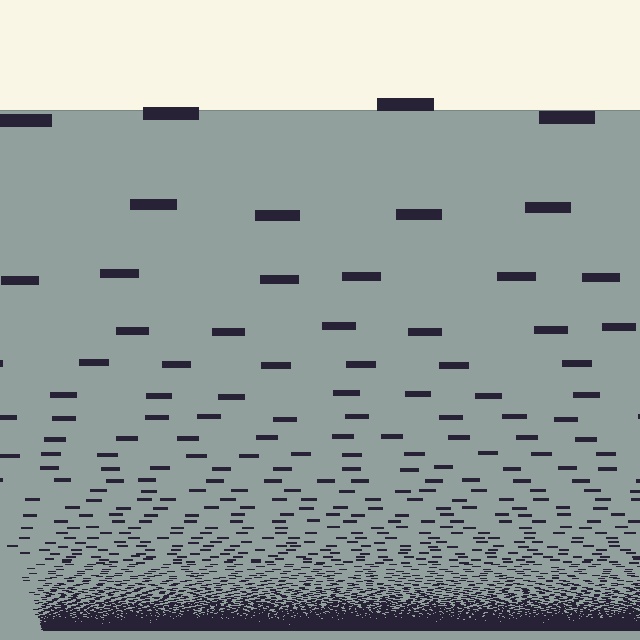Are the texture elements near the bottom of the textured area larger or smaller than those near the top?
Smaller. The gradient is inverted — elements near the bottom are smaller and denser.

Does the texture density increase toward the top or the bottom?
Density increases toward the bottom.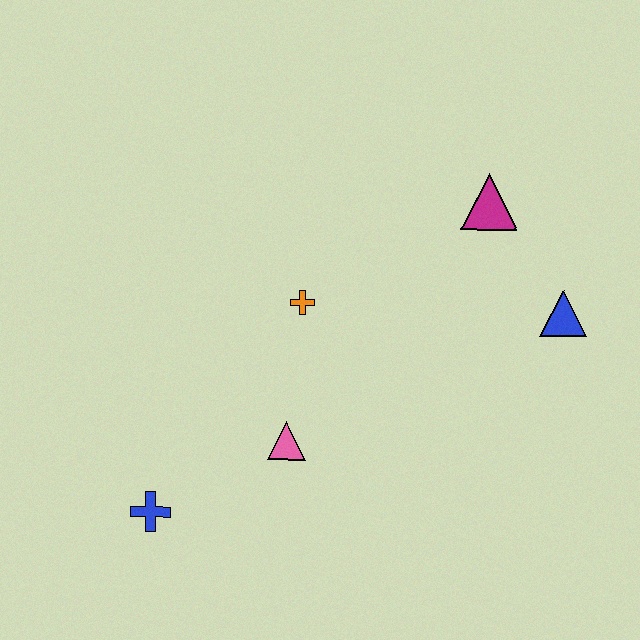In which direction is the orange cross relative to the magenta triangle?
The orange cross is to the left of the magenta triangle.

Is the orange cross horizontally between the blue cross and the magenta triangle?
Yes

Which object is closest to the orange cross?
The pink triangle is closest to the orange cross.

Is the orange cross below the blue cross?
No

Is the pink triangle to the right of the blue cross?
Yes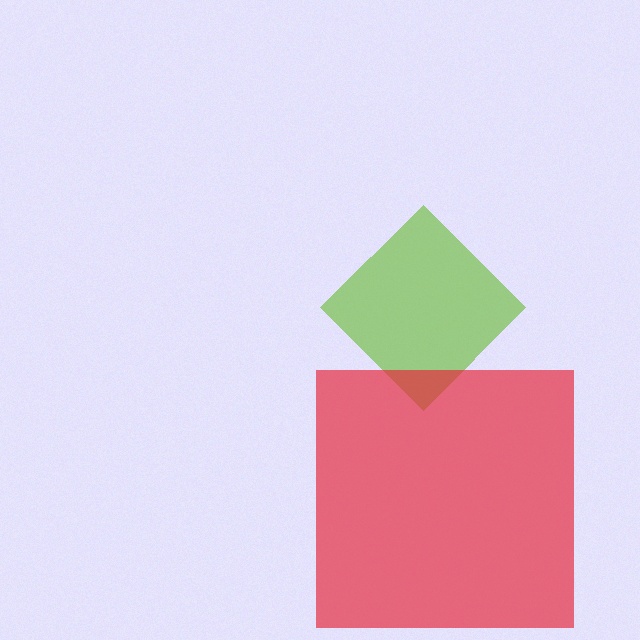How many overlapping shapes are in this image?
There are 2 overlapping shapes in the image.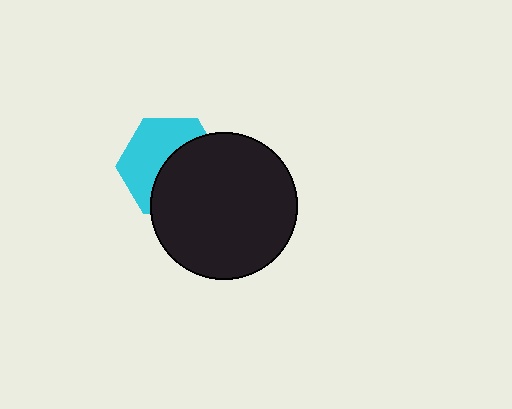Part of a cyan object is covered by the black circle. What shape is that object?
It is a hexagon.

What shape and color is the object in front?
The object in front is a black circle.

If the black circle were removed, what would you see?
You would see the complete cyan hexagon.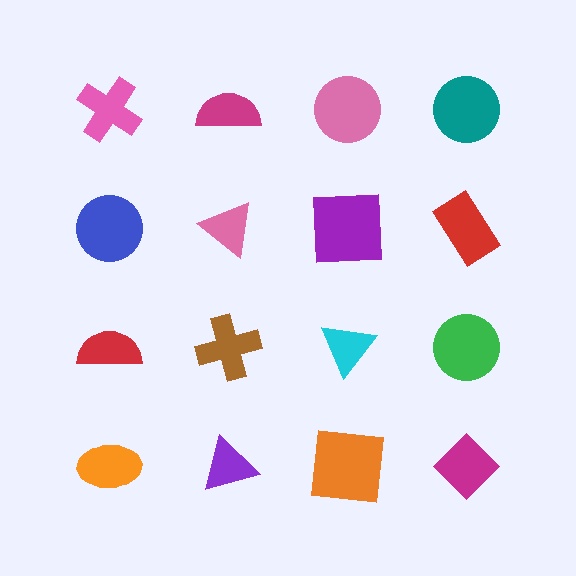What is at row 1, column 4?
A teal circle.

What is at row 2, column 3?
A purple square.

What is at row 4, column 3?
An orange square.